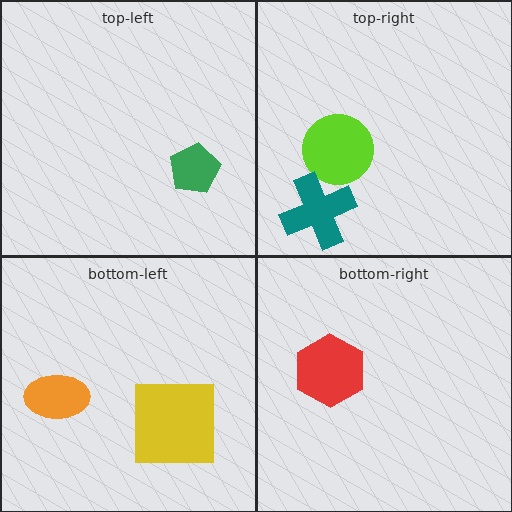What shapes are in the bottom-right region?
The red hexagon.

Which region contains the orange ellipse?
The bottom-left region.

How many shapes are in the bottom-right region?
1.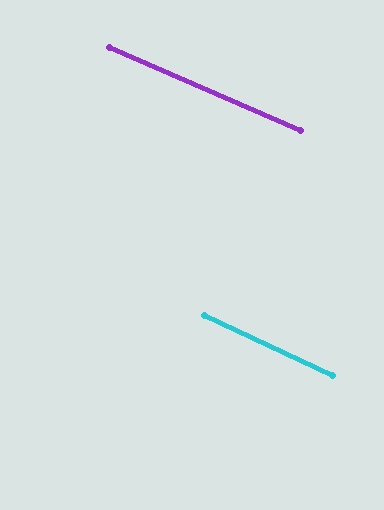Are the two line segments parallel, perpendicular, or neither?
Parallel — their directions differ by only 1.9°.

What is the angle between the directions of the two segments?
Approximately 2 degrees.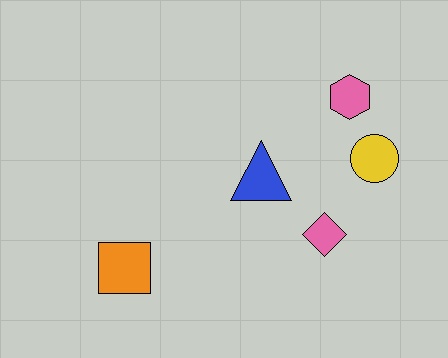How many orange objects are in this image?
There is 1 orange object.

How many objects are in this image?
There are 5 objects.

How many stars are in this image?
There are no stars.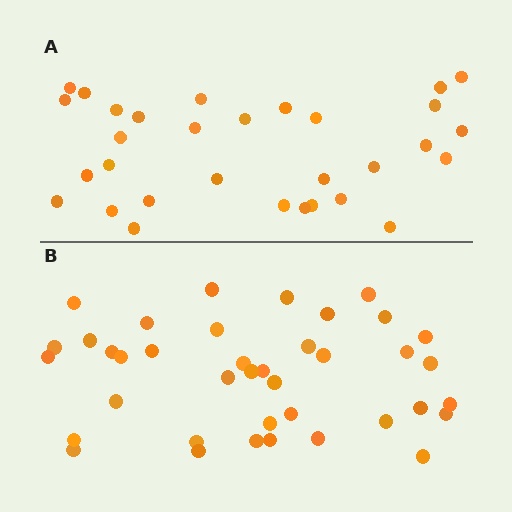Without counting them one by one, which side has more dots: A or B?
Region B (the bottom region) has more dots.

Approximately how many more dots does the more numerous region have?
Region B has roughly 8 or so more dots than region A.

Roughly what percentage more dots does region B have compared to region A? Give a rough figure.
About 25% more.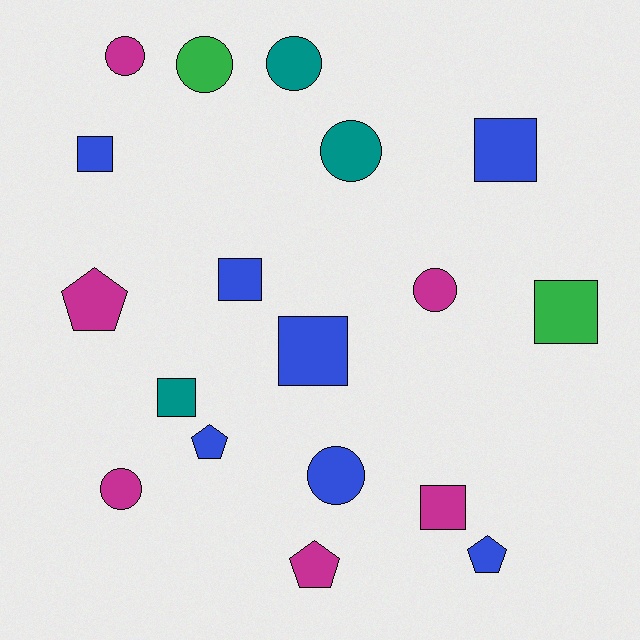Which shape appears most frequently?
Circle, with 7 objects.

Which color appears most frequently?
Blue, with 7 objects.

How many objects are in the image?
There are 18 objects.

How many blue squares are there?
There are 4 blue squares.